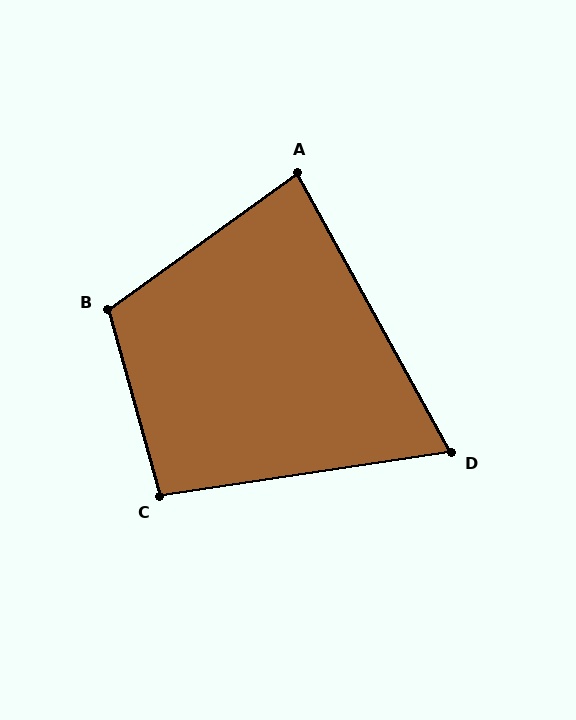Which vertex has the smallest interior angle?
D, at approximately 70 degrees.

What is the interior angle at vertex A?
Approximately 83 degrees (acute).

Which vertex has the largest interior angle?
B, at approximately 110 degrees.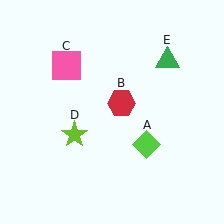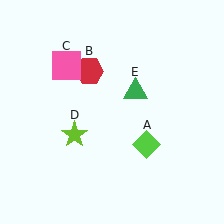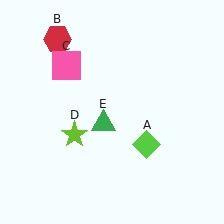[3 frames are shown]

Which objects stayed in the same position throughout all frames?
Lime diamond (object A) and pink square (object C) and lime star (object D) remained stationary.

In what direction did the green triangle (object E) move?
The green triangle (object E) moved down and to the left.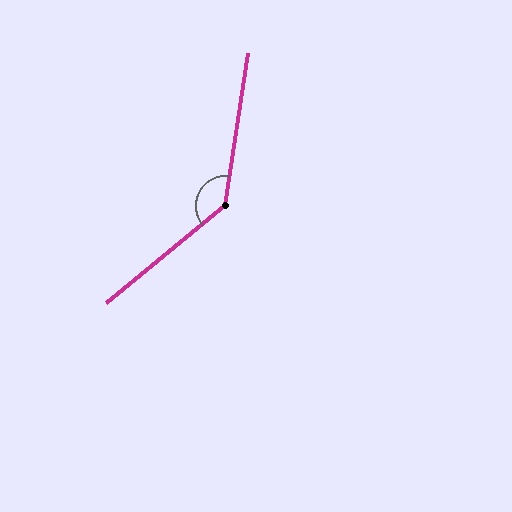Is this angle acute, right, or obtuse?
It is obtuse.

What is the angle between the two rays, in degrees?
Approximately 138 degrees.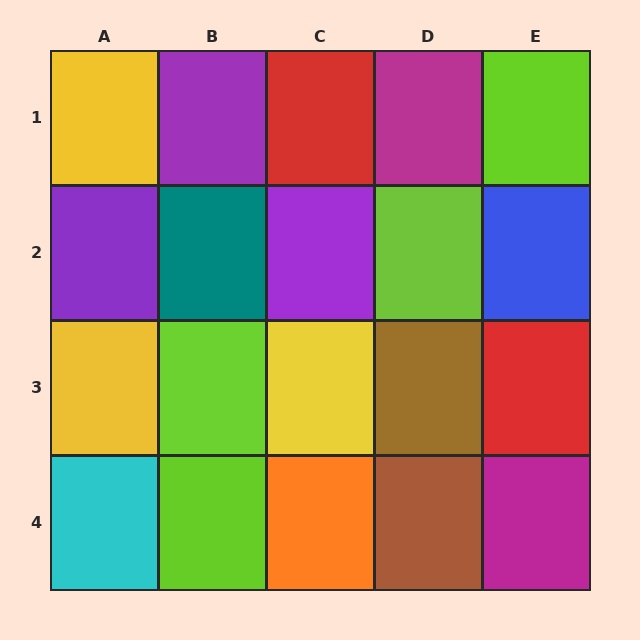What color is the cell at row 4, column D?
Brown.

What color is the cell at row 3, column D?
Brown.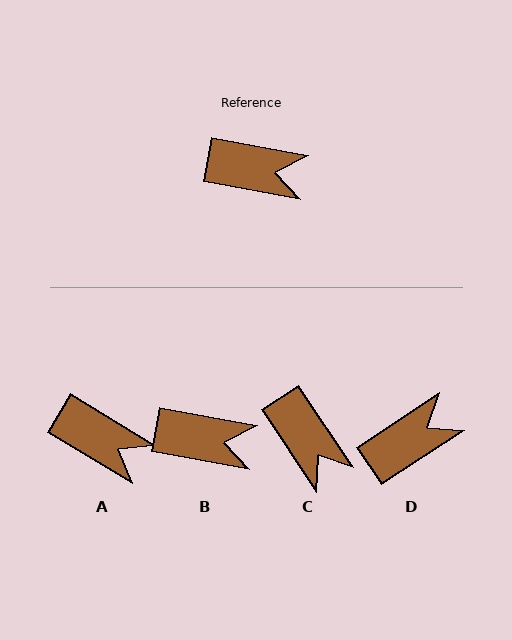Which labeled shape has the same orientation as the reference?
B.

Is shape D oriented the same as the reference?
No, it is off by about 44 degrees.